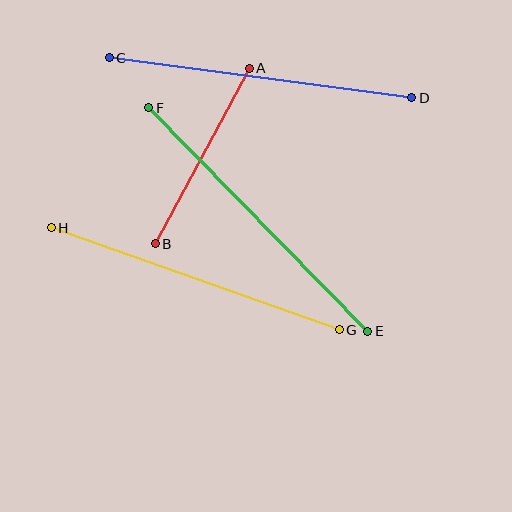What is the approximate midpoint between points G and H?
The midpoint is at approximately (195, 279) pixels.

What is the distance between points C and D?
The distance is approximately 305 pixels.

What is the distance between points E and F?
The distance is approximately 313 pixels.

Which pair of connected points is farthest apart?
Points E and F are farthest apart.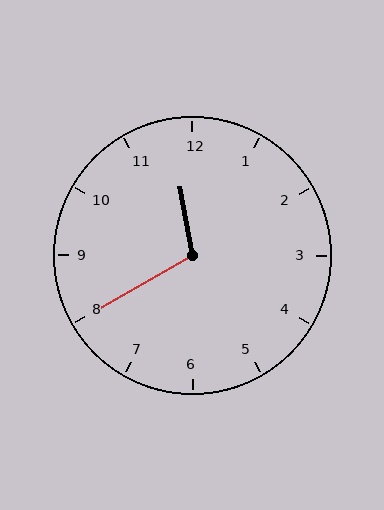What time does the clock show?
11:40.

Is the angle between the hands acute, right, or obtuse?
It is obtuse.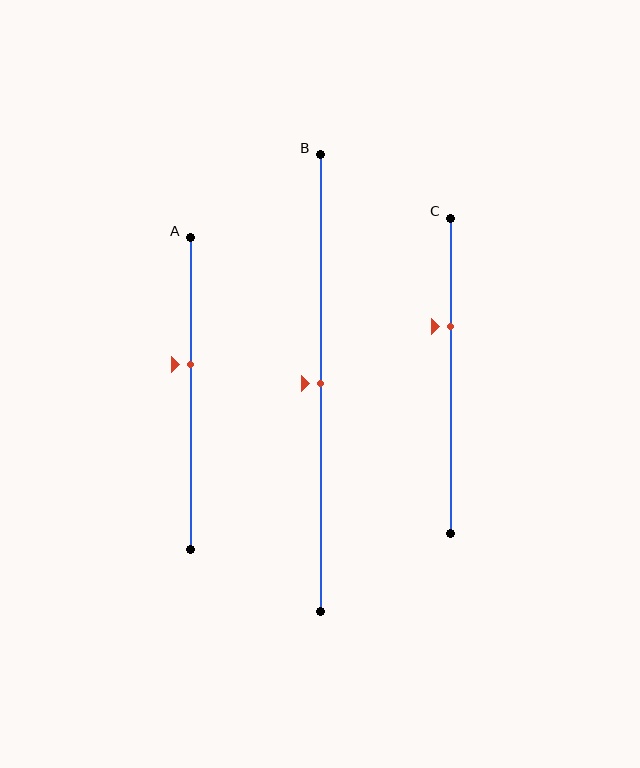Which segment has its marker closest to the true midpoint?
Segment B has its marker closest to the true midpoint.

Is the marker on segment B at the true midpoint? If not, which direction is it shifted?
Yes, the marker on segment B is at the true midpoint.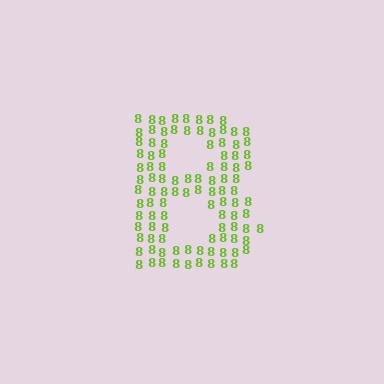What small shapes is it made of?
It is made of small digit 8's.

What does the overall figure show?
The overall figure shows the letter B.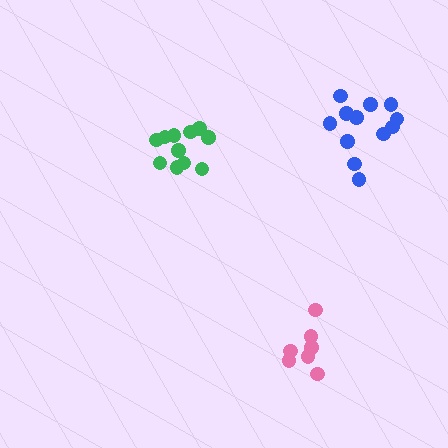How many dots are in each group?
Group 1: 12 dots, Group 2: 11 dots, Group 3: 7 dots (30 total).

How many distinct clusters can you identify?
There are 3 distinct clusters.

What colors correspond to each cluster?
The clusters are colored: blue, green, pink.